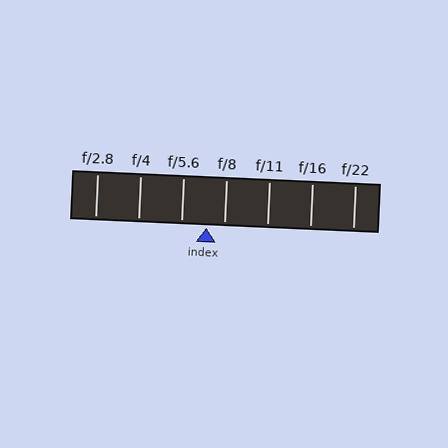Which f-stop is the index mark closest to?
The index mark is closest to f/8.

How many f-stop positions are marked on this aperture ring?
There are 7 f-stop positions marked.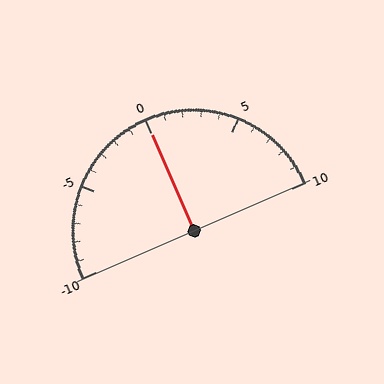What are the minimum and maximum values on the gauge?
The gauge ranges from -10 to 10.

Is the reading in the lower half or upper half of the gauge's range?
The reading is in the upper half of the range (-10 to 10).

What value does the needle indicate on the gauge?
The needle indicates approximately 0.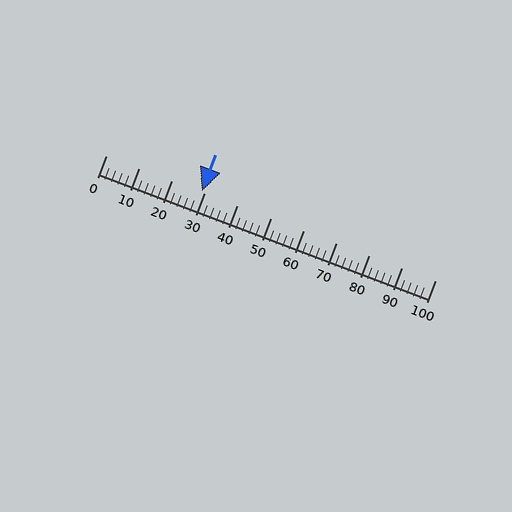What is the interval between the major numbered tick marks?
The major tick marks are spaced 10 units apart.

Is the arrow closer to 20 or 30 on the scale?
The arrow is closer to 30.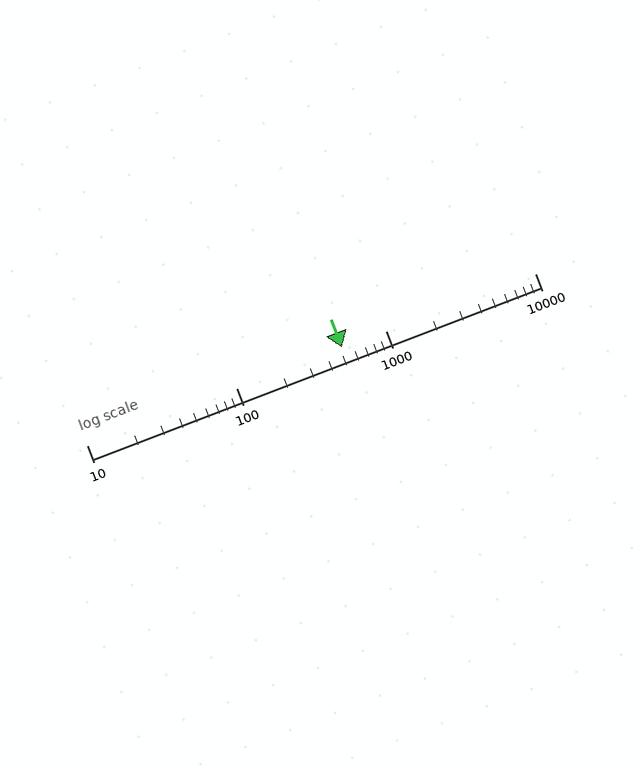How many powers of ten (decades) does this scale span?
The scale spans 3 decades, from 10 to 10000.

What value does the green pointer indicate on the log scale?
The pointer indicates approximately 510.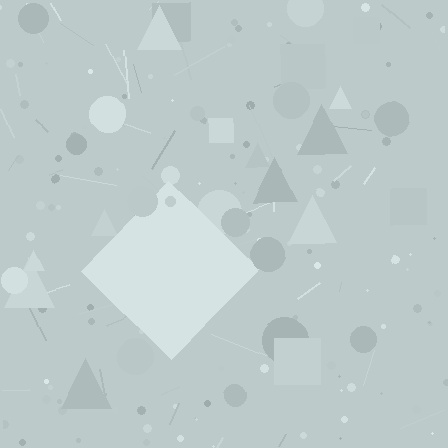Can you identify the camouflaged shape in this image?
The camouflaged shape is a diamond.